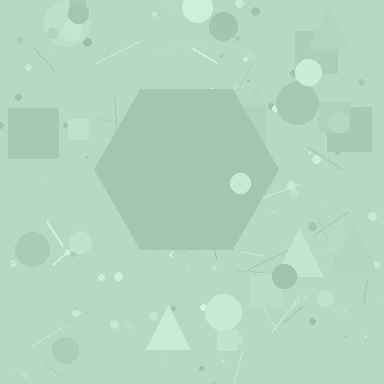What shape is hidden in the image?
A hexagon is hidden in the image.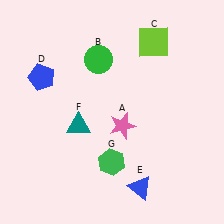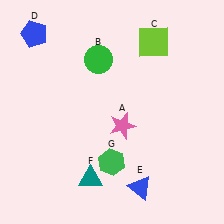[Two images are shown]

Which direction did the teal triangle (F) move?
The teal triangle (F) moved down.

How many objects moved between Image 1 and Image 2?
2 objects moved between the two images.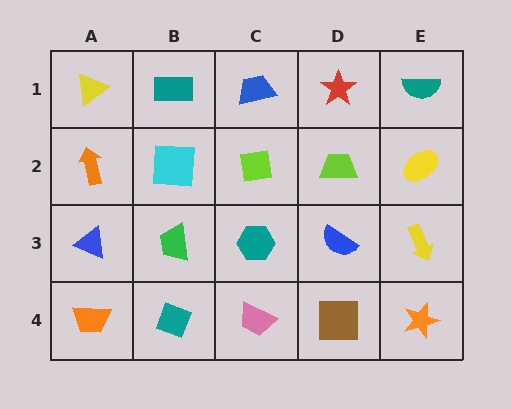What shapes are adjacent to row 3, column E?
A yellow ellipse (row 2, column E), an orange star (row 4, column E), a blue semicircle (row 3, column D).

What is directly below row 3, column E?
An orange star.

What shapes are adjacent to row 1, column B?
A cyan square (row 2, column B), a yellow triangle (row 1, column A), a blue trapezoid (row 1, column C).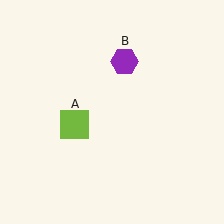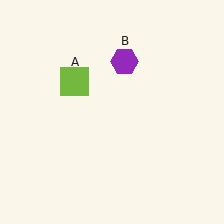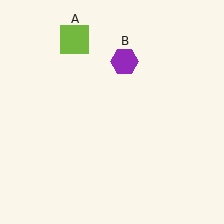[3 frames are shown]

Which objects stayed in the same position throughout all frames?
Purple hexagon (object B) remained stationary.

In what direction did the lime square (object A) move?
The lime square (object A) moved up.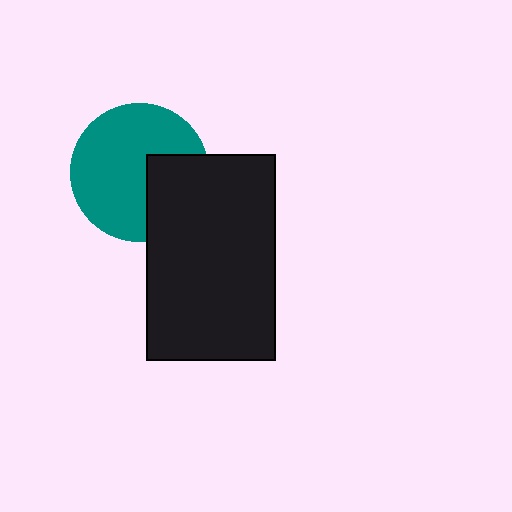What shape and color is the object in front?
The object in front is a black rectangle.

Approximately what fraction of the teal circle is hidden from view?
Roughly 30% of the teal circle is hidden behind the black rectangle.